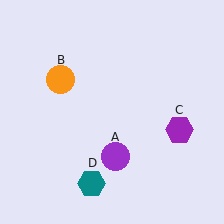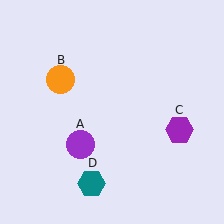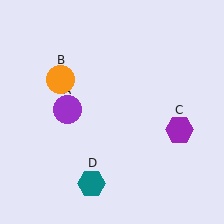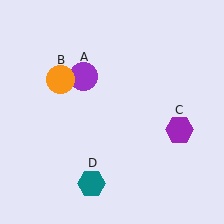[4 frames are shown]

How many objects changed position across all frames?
1 object changed position: purple circle (object A).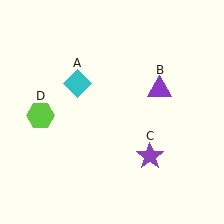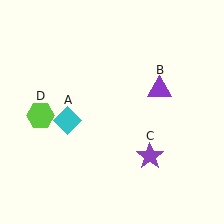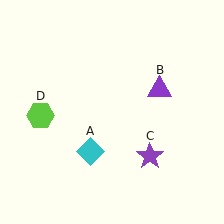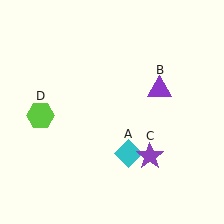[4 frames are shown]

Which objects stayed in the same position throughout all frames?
Purple triangle (object B) and purple star (object C) and lime hexagon (object D) remained stationary.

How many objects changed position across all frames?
1 object changed position: cyan diamond (object A).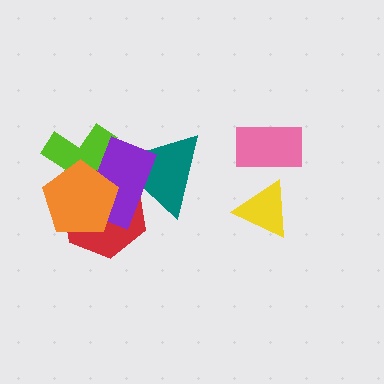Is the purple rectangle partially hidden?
Yes, it is partially covered by another shape.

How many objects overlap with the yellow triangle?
0 objects overlap with the yellow triangle.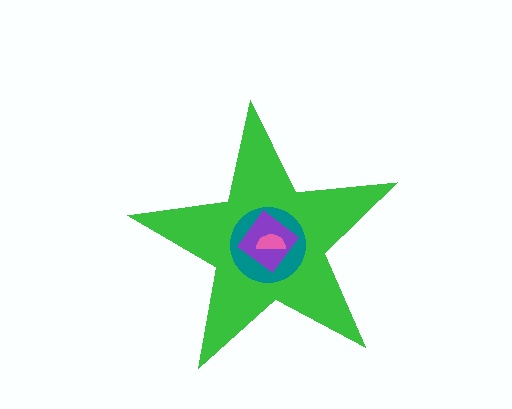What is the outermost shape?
The green star.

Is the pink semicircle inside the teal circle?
Yes.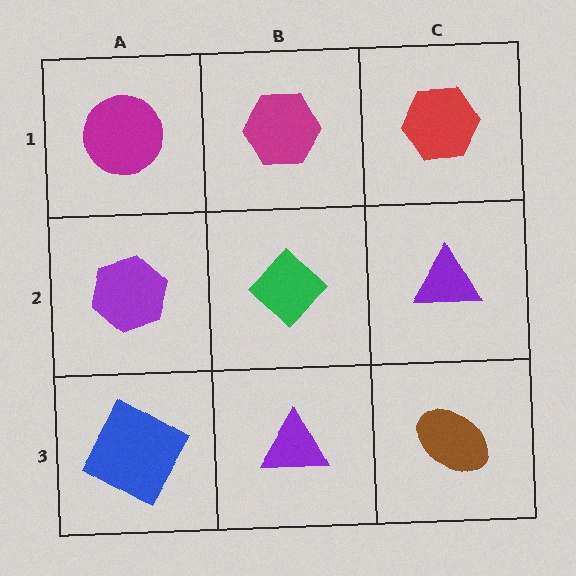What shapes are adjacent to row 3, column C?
A purple triangle (row 2, column C), a purple triangle (row 3, column B).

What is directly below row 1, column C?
A purple triangle.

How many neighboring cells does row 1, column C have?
2.